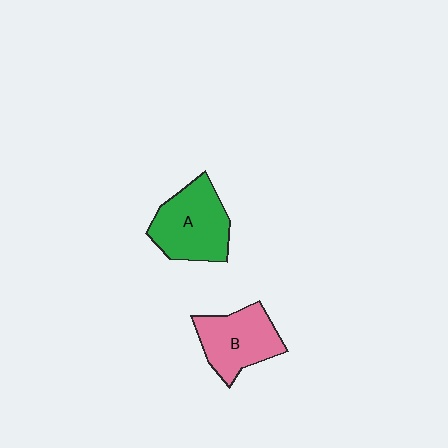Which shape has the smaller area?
Shape B (pink).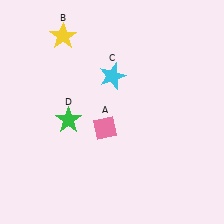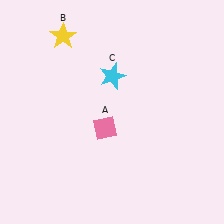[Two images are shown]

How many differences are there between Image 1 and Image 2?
There is 1 difference between the two images.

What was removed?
The green star (D) was removed in Image 2.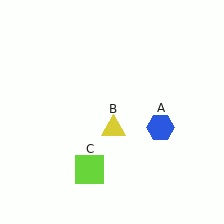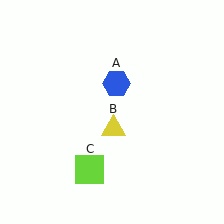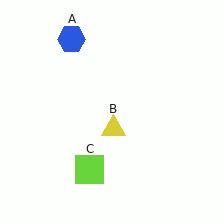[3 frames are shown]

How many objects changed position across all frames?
1 object changed position: blue hexagon (object A).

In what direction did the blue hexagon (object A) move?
The blue hexagon (object A) moved up and to the left.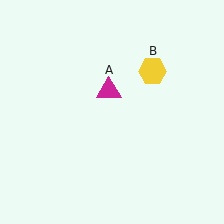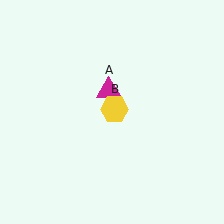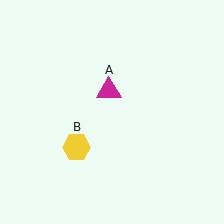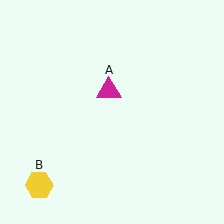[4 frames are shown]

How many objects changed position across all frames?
1 object changed position: yellow hexagon (object B).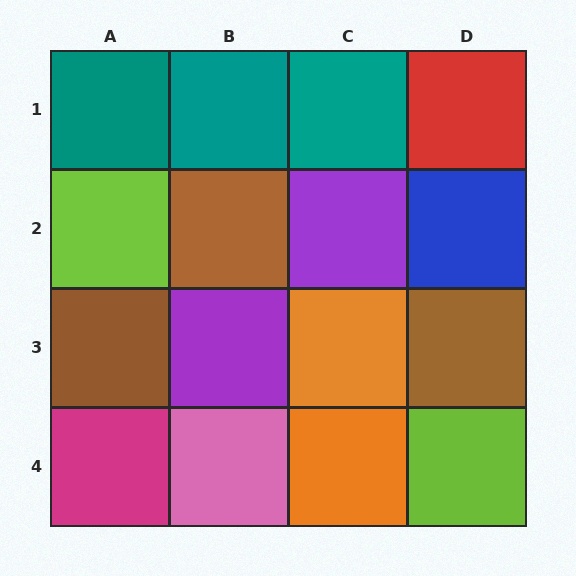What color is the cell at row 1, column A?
Teal.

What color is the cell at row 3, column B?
Purple.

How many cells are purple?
2 cells are purple.